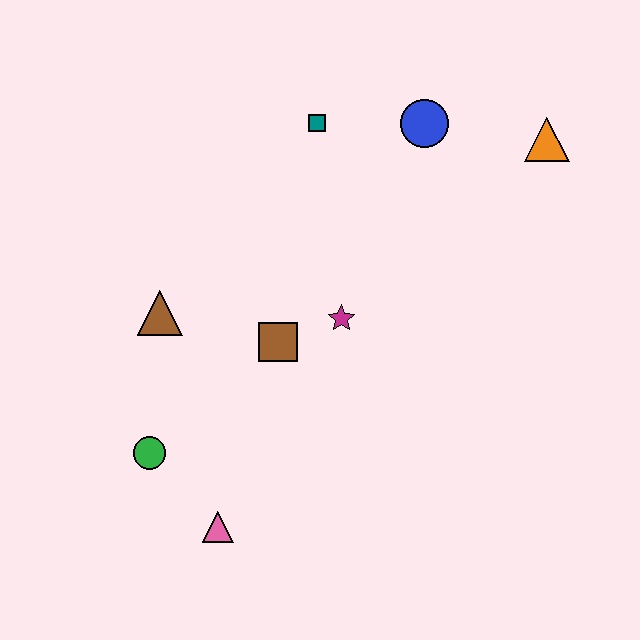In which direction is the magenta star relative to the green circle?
The magenta star is to the right of the green circle.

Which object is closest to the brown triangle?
The brown square is closest to the brown triangle.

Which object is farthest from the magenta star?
The orange triangle is farthest from the magenta star.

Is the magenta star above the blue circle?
No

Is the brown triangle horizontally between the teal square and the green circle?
Yes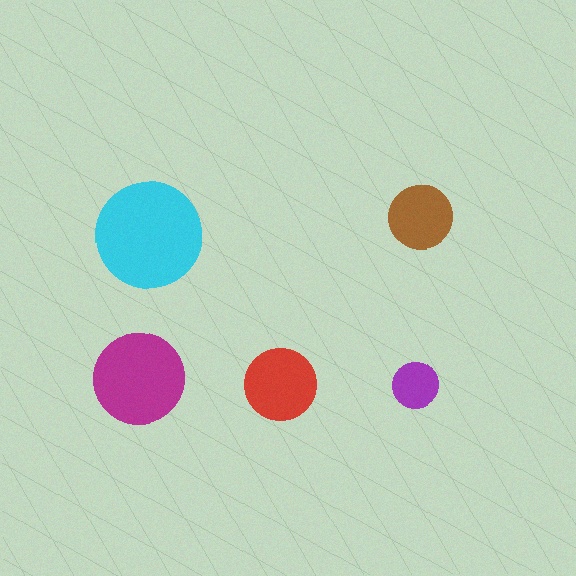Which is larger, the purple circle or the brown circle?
The brown one.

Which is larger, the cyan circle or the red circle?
The cyan one.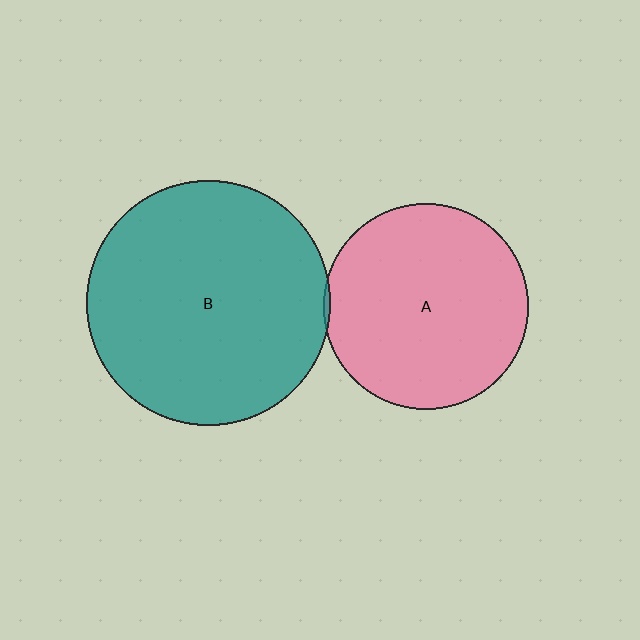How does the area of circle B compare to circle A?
Approximately 1.4 times.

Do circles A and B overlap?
Yes.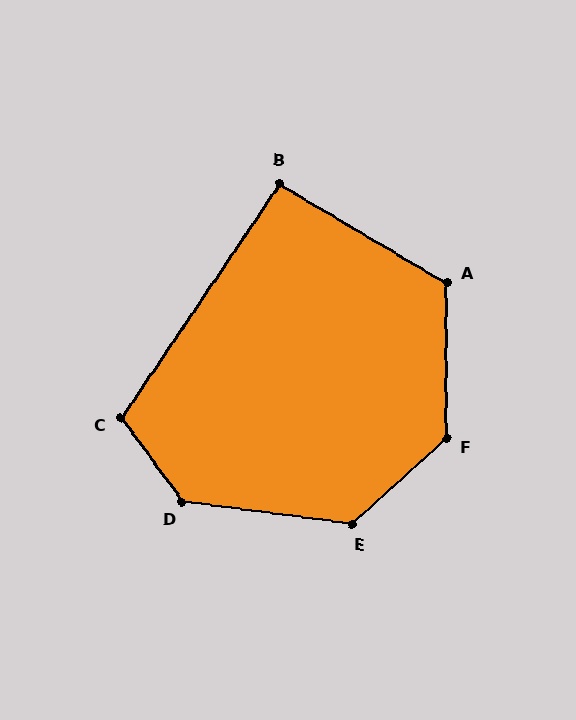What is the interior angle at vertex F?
Approximately 133 degrees (obtuse).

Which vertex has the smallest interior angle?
B, at approximately 93 degrees.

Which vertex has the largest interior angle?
D, at approximately 134 degrees.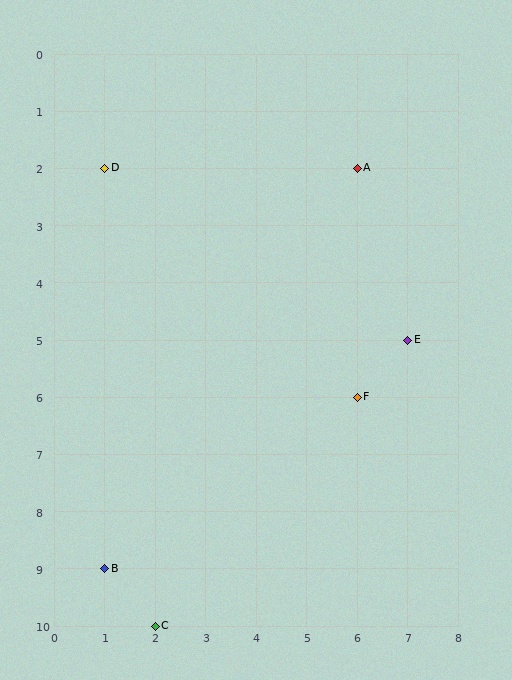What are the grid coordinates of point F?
Point F is at grid coordinates (6, 6).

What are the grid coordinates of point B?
Point B is at grid coordinates (1, 9).